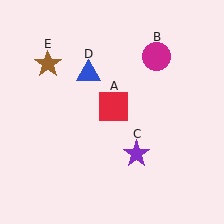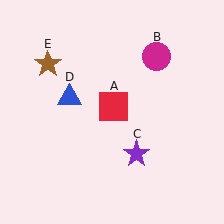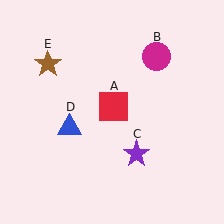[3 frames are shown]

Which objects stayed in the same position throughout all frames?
Red square (object A) and magenta circle (object B) and purple star (object C) and brown star (object E) remained stationary.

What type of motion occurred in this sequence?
The blue triangle (object D) rotated counterclockwise around the center of the scene.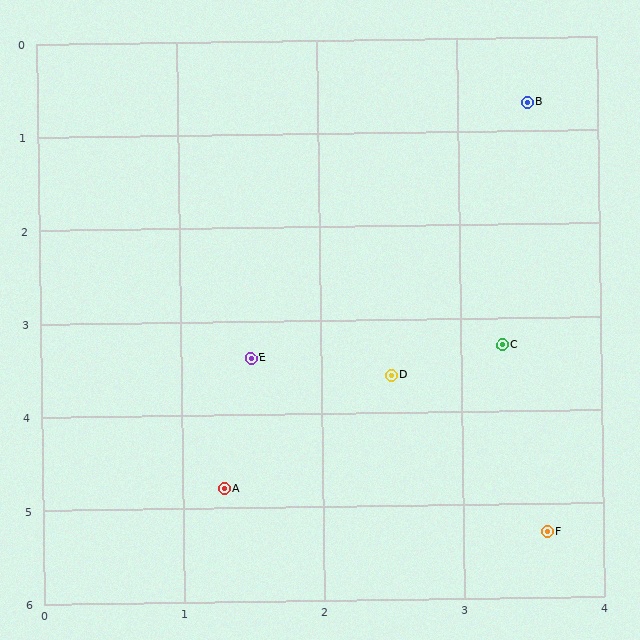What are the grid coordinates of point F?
Point F is at approximately (3.6, 5.3).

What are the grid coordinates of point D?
Point D is at approximately (2.5, 3.6).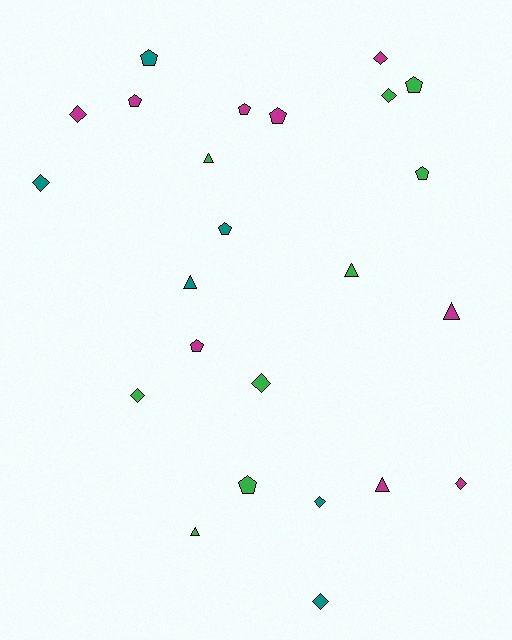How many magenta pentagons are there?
There are 4 magenta pentagons.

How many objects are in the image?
There are 24 objects.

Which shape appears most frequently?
Diamond, with 9 objects.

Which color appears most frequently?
Green, with 9 objects.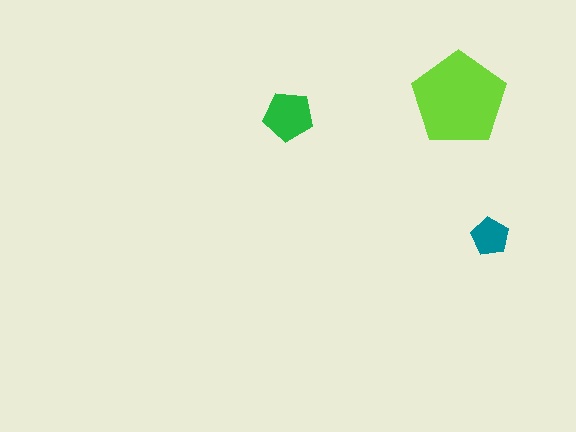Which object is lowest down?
The teal pentagon is bottommost.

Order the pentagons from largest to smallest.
the lime one, the green one, the teal one.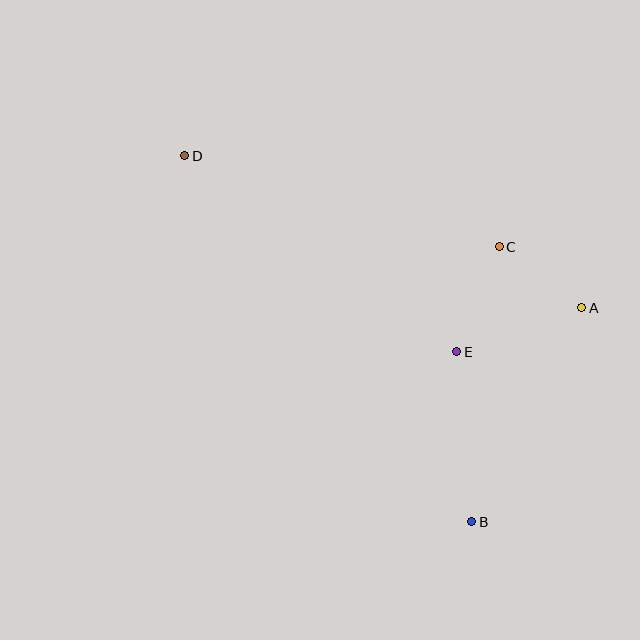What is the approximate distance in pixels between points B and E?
The distance between B and E is approximately 171 pixels.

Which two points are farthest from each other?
Points B and D are farthest from each other.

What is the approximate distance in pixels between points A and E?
The distance between A and E is approximately 132 pixels.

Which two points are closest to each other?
Points A and C are closest to each other.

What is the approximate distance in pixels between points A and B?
The distance between A and B is approximately 241 pixels.